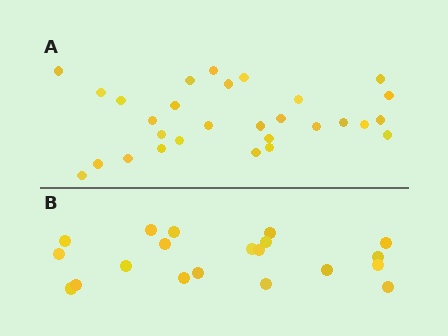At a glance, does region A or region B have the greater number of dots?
Region A (the top region) has more dots.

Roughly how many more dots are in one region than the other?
Region A has roughly 8 or so more dots than region B.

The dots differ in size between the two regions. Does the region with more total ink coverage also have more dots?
No. Region B has more total ink coverage because its dots are larger, but region A actually contains more individual dots. Total area can be misleading — the number of items is what matters here.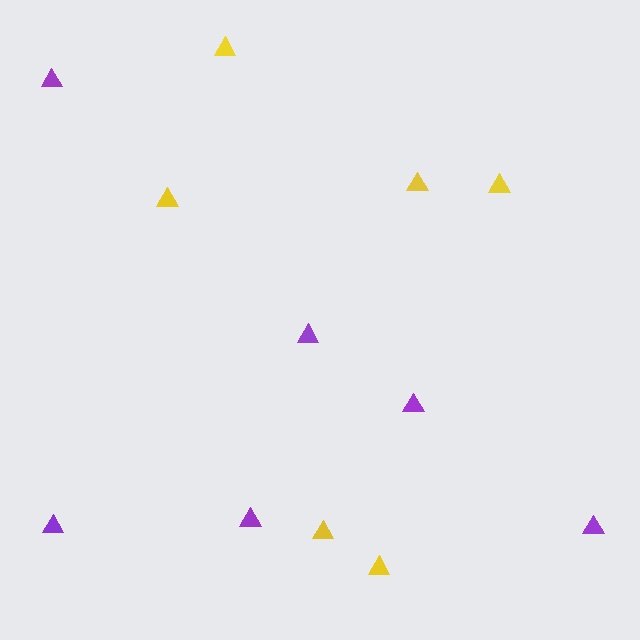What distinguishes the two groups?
There are 2 groups: one group of purple triangles (6) and one group of yellow triangles (6).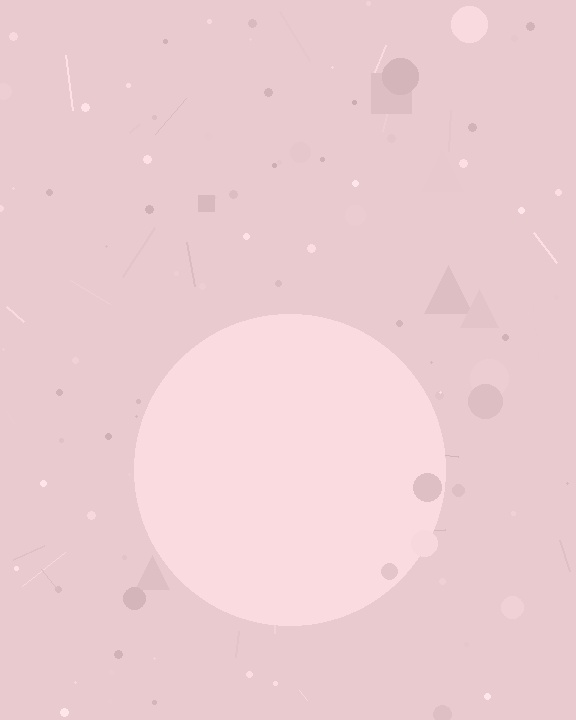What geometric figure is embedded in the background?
A circle is embedded in the background.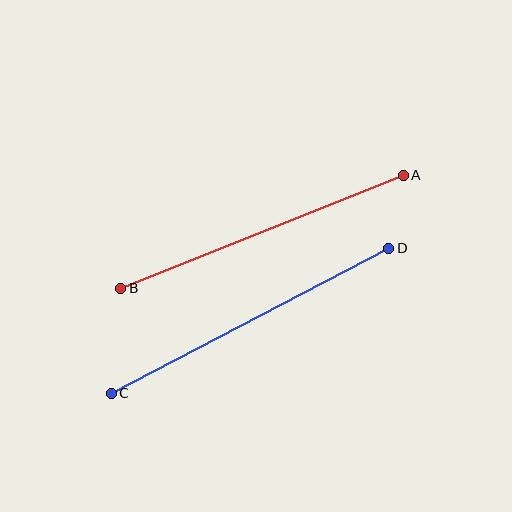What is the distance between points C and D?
The distance is approximately 313 pixels.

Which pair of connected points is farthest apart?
Points C and D are farthest apart.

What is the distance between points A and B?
The distance is approximately 304 pixels.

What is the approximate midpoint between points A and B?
The midpoint is at approximately (262, 232) pixels.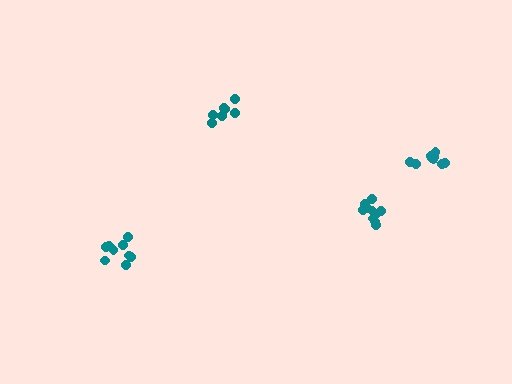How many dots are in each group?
Group 1: 7 dots, Group 2: 9 dots, Group 3: 9 dots, Group 4: 10 dots (35 total).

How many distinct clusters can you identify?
There are 4 distinct clusters.